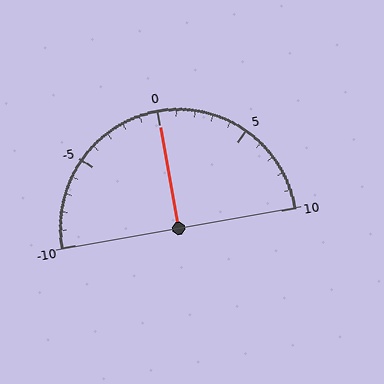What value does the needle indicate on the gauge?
The needle indicates approximately 0.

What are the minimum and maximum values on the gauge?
The gauge ranges from -10 to 10.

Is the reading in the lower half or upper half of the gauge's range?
The reading is in the upper half of the range (-10 to 10).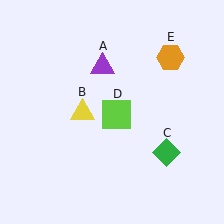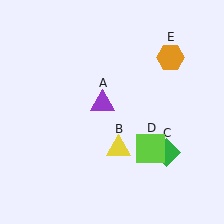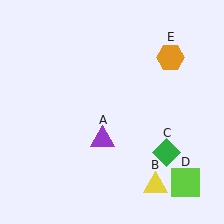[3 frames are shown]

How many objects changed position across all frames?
3 objects changed position: purple triangle (object A), yellow triangle (object B), lime square (object D).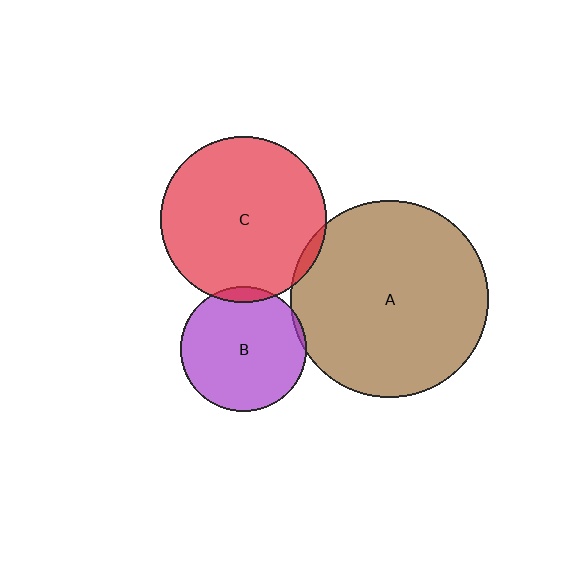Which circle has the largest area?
Circle A (brown).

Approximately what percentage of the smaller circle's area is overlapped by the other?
Approximately 5%.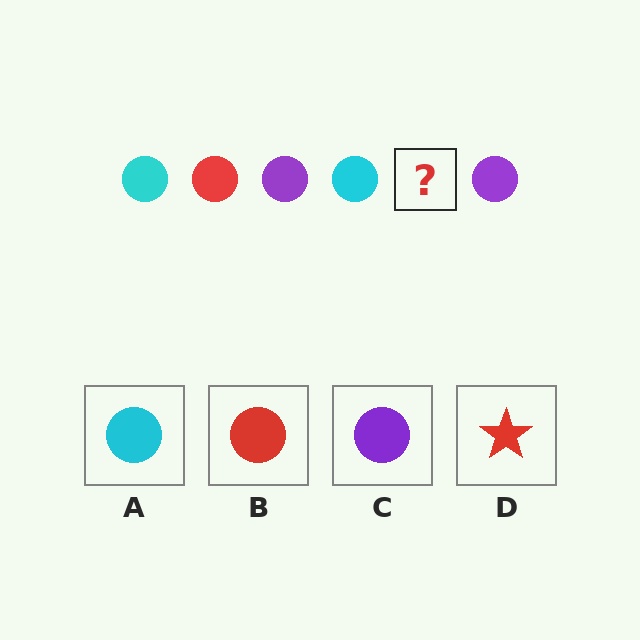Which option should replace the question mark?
Option B.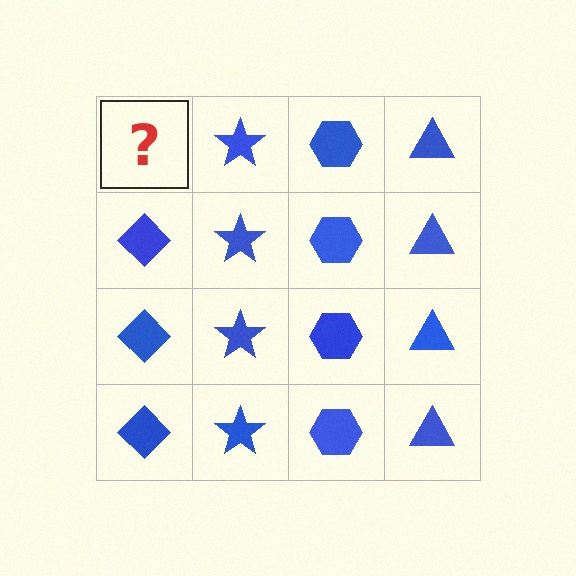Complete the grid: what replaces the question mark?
The question mark should be replaced with a blue diamond.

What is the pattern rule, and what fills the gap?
The rule is that each column has a consistent shape. The gap should be filled with a blue diamond.